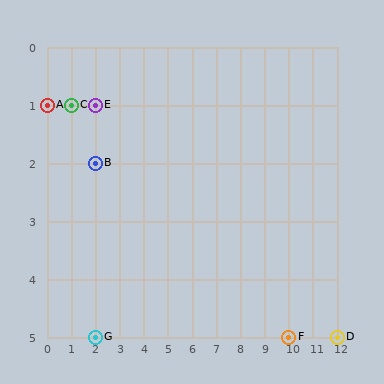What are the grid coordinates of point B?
Point B is at grid coordinates (2, 2).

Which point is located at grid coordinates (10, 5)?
Point F is at (10, 5).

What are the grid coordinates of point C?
Point C is at grid coordinates (1, 1).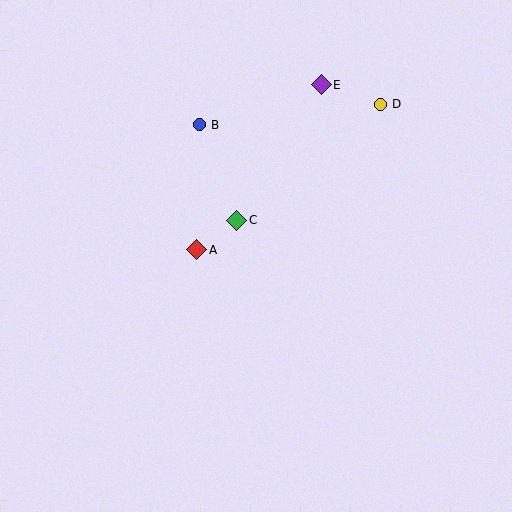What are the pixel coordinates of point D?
Point D is at (380, 104).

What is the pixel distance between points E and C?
The distance between E and C is 159 pixels.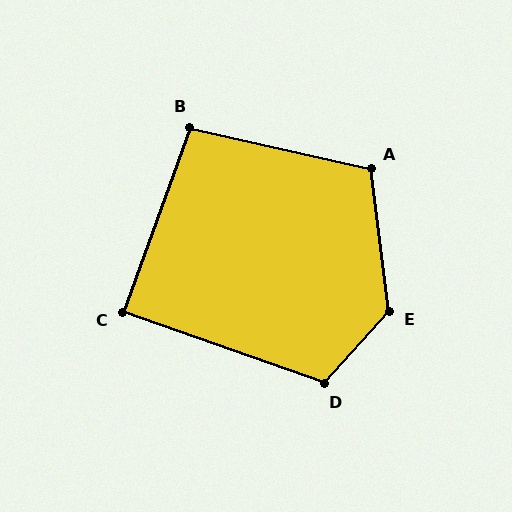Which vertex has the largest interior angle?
E, at approximately 131 degrees.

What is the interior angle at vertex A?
Approximately 110 degrees (obtuse).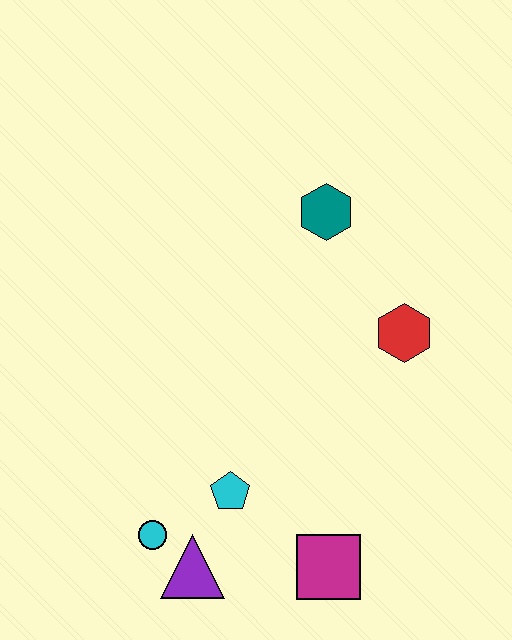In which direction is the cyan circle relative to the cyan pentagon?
The cyan circle is to the left of the cyan pentagon.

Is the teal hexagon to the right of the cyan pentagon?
Yes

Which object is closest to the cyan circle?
The purple triangle is closest to the cyan circle.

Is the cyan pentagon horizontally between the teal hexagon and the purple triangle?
Yes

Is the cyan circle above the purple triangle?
Yes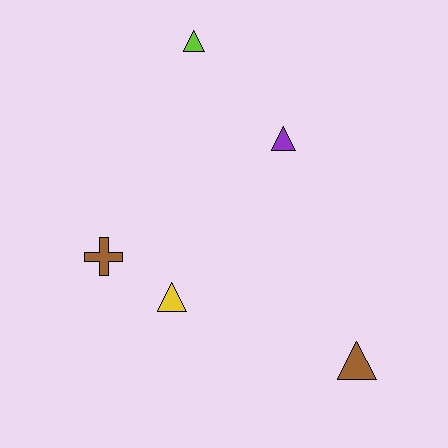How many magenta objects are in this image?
There are no magenta objects.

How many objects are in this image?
There are 5 objects.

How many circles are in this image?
There are no circles.